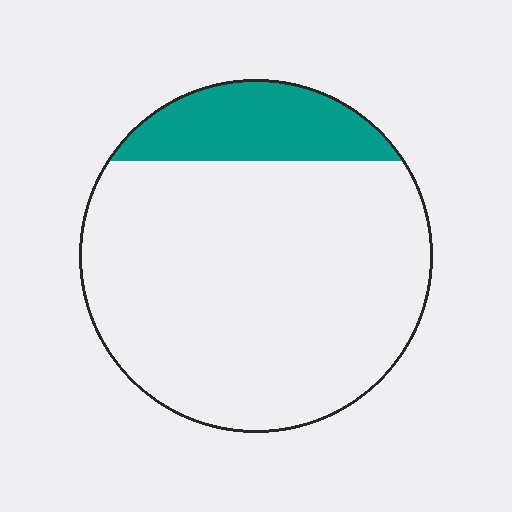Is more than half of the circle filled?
No.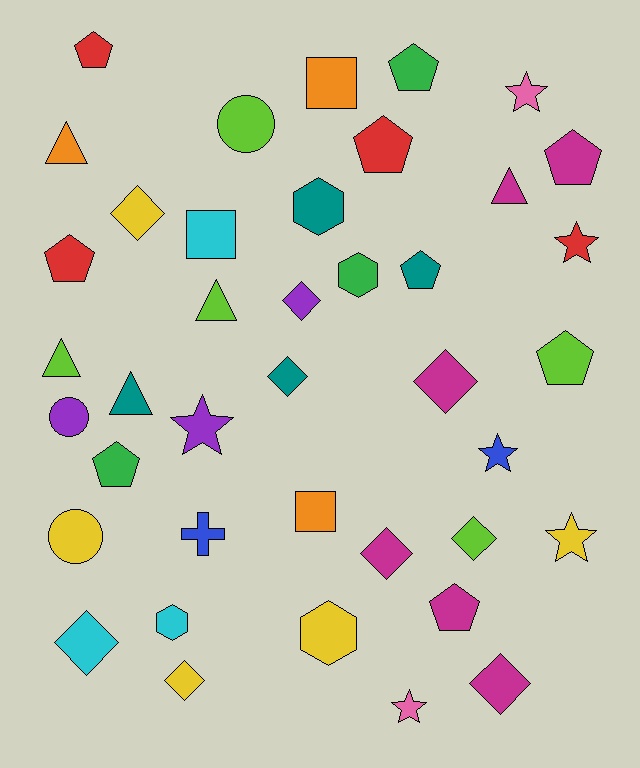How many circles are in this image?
There are 3 circles.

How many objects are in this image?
There are 40 objects.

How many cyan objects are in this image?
There are 3 cyan objects.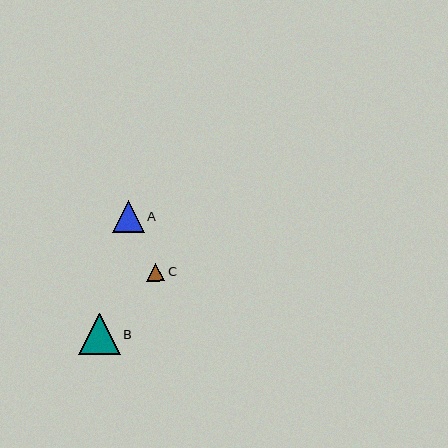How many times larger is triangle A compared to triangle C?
Triangle A is approximately 1.8 times the size of triangle C.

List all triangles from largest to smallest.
From largest to smallest: B, A, C.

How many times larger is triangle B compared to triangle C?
Triangle B is approximately 2.3 times the size of triangle C.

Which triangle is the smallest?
Triangle C is the smallest with a size of approximately 18 pixels.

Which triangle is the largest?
Triangle B is the largest with a size of approximately 41 pixels.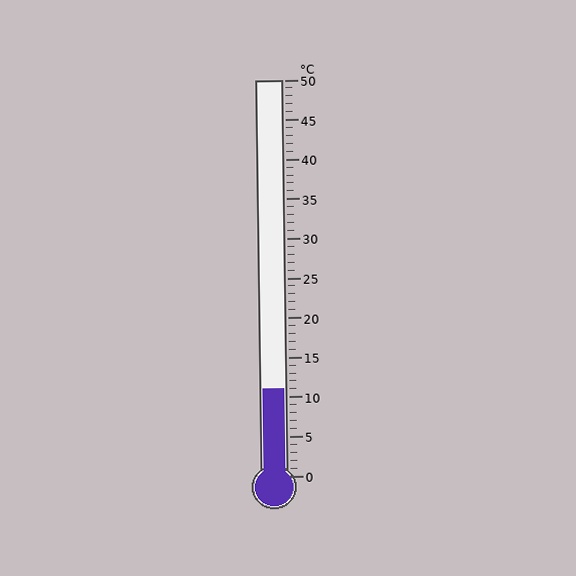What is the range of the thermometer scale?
The thermometer scale ranges from 0°C to 50°C.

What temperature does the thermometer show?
The thermometer shows approximately 11°C.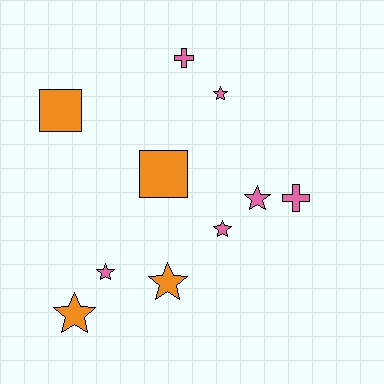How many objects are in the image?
There are 10 objects.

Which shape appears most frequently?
Star, with 6 objects.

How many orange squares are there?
There are 2 orange squares.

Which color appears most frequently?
Pink, with 6 objects.